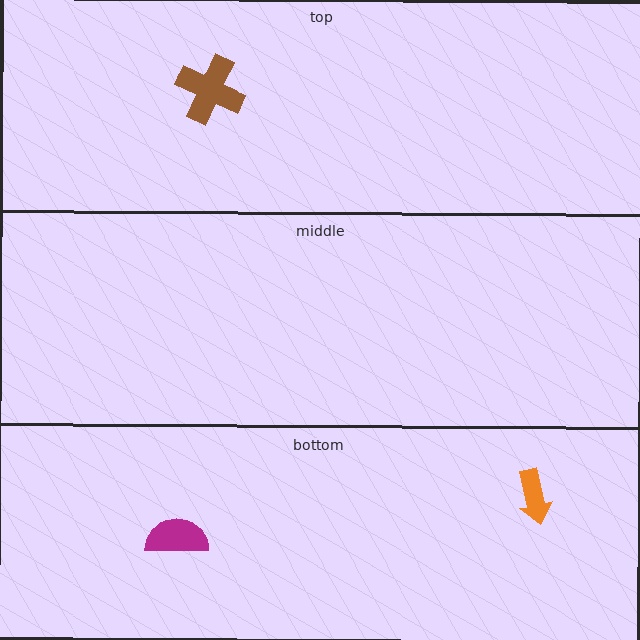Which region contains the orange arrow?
The bottom region.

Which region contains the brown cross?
The top region.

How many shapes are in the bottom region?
2.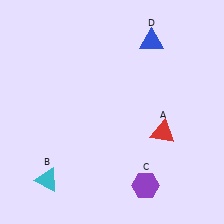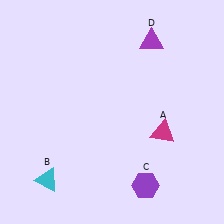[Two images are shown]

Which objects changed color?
A changed from red to magenta. D changed from blue to purple.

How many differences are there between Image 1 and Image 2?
There are 2 differences between the two images.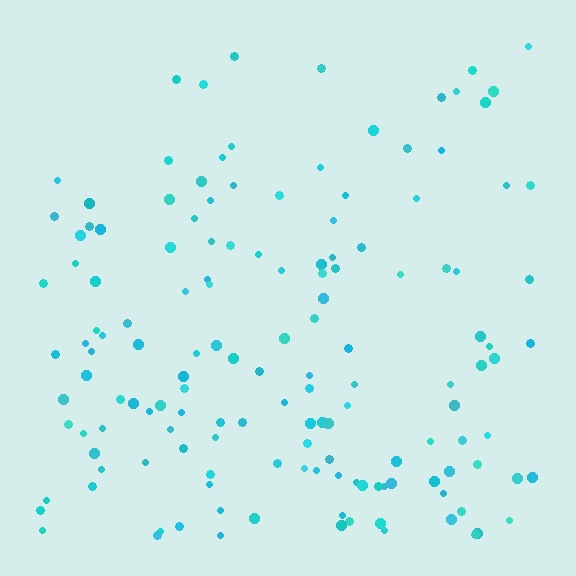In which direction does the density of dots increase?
From top to bottom, with the bottom side densest.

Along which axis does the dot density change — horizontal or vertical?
Vertical.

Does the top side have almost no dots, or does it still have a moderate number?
Still a moderate number, just noticeably fewer than the bottom.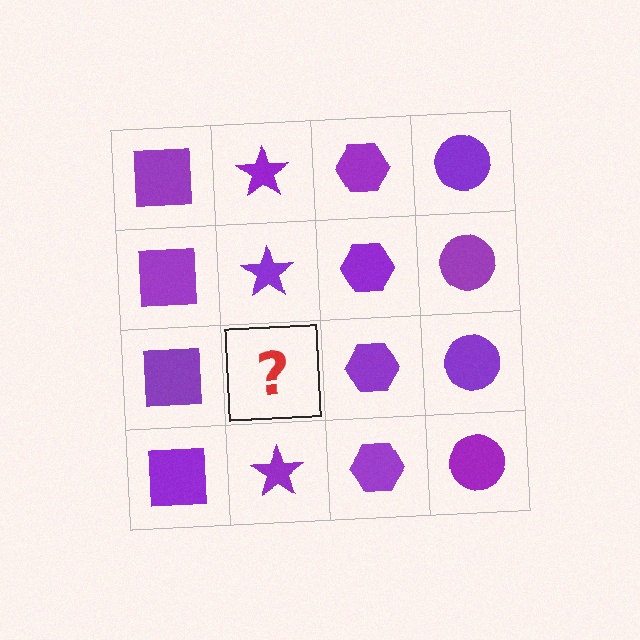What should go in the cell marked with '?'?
The missing cell should contain a purple star.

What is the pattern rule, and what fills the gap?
The rule is that each column has a consistent shape. The gap should be filled with a purple star.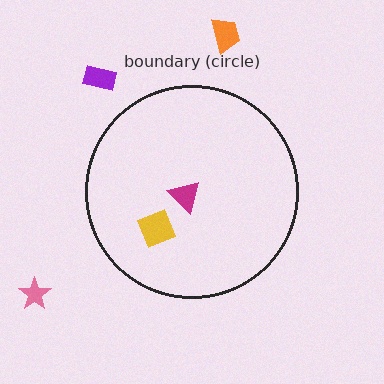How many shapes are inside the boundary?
2 inside, 3 outside.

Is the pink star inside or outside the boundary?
Outside.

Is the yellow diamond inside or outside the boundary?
Inside.